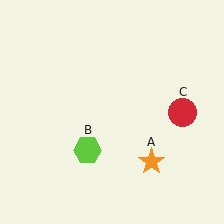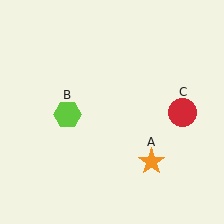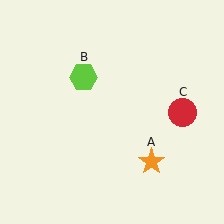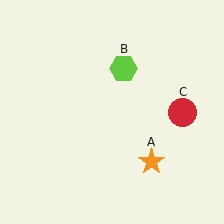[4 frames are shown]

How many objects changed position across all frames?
1 object changed position: lime hexagon (object B).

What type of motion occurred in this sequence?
The lime hexagon (object B) rotated clockwise around the center of the scene.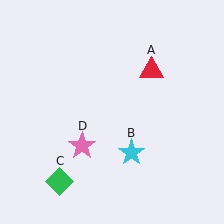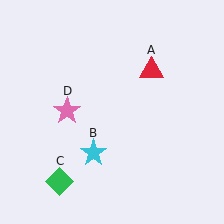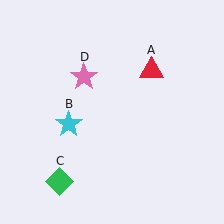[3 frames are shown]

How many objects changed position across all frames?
2 objects changed position: cyan star (object B), pink star (object D).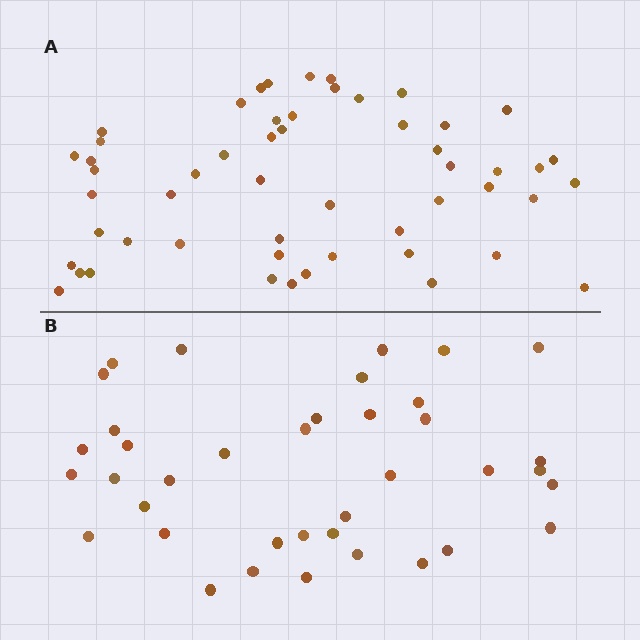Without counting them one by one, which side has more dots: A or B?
Region A (the top region) has more dots.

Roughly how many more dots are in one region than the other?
Region A has approximately 15 more dots than region B.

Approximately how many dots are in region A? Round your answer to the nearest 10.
About 50 dots. (The exact count is 53, which rounds to 50.)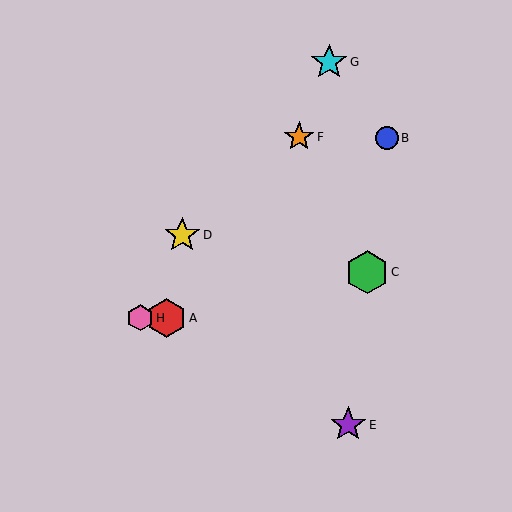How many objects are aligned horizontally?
2 objects (A, H) are aligned horizontally.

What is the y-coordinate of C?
Object C is at y≈272.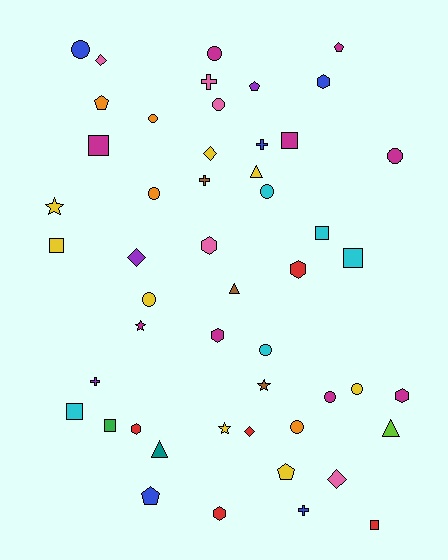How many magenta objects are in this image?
There are 9 magenta objects.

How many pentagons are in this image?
There are 5 pentagons.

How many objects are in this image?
There are 50 objects.